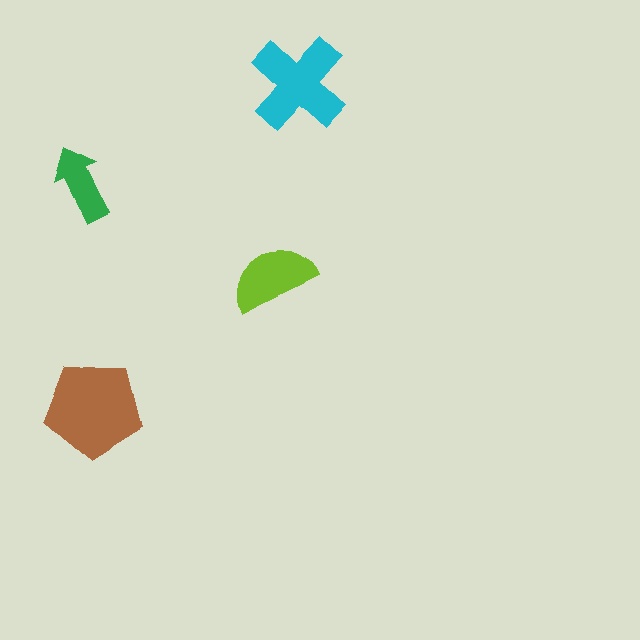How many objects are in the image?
There are 4 objects in the image.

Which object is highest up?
The cyan cross is topmost.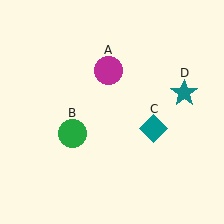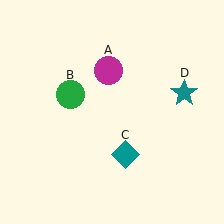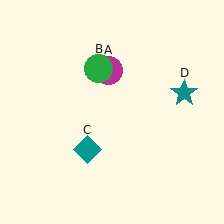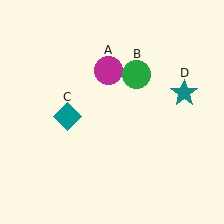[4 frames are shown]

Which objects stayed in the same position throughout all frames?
Magenta circle (object A) and teal star (object D) remained stationary.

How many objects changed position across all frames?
2 objects changed position: green circle (object B), teal diamond (object C).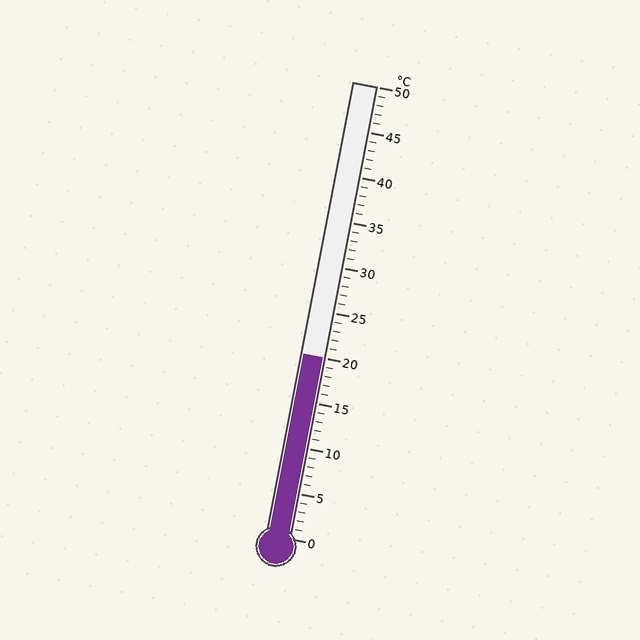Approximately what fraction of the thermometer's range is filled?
The thermometer is filled to approximately 40% of its range.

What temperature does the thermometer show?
The thermometer shows approximately 20°C.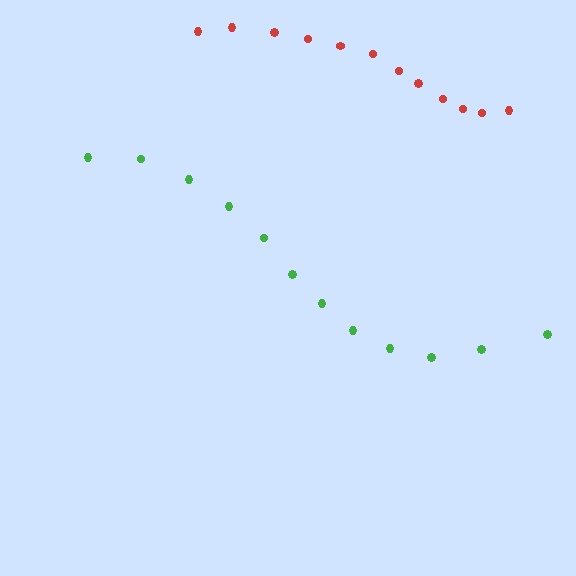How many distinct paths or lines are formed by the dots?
There are 2 distinct paths.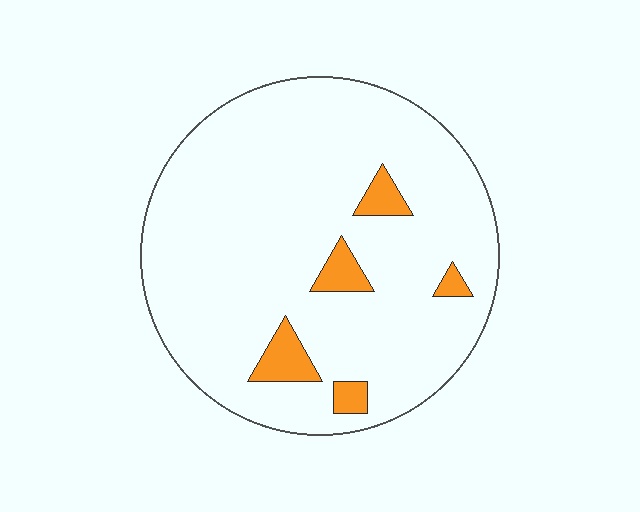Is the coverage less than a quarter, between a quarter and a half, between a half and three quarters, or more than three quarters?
Less than a quarter.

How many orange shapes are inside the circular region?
5.